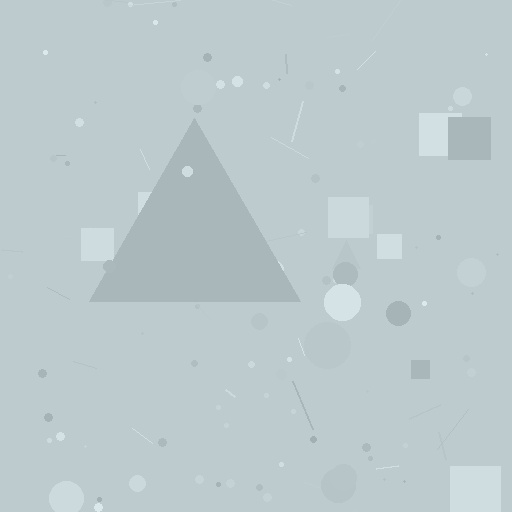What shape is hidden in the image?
A triangle is hidden in the image.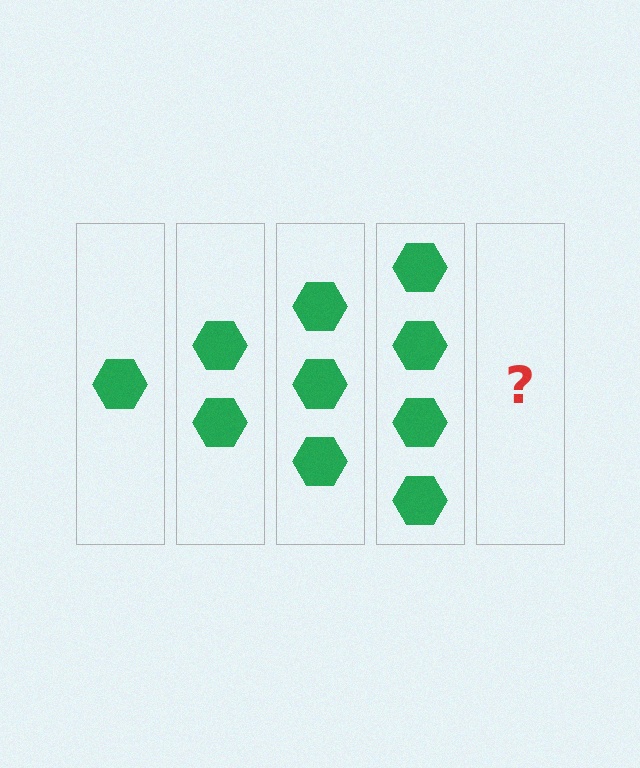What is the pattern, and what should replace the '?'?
The pattern is that each step adds one more hexagon. The '?' should be 5 hexagons.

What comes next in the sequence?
The next element should be 5 hexagons.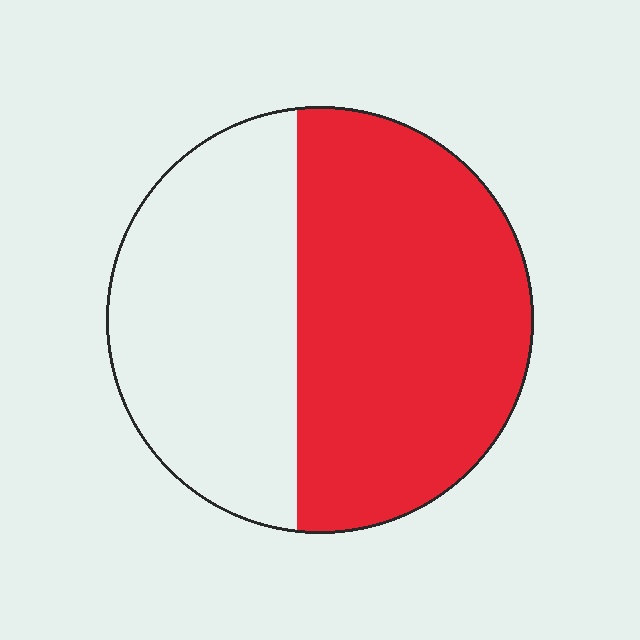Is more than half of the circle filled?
Yes.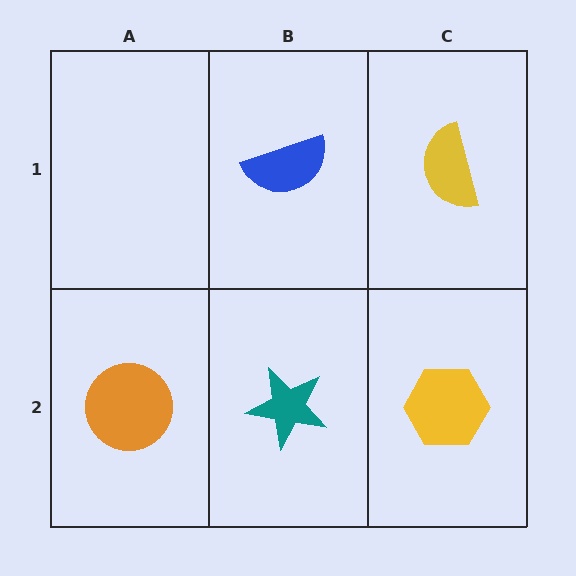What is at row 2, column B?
A teal star.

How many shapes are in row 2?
3 shapes.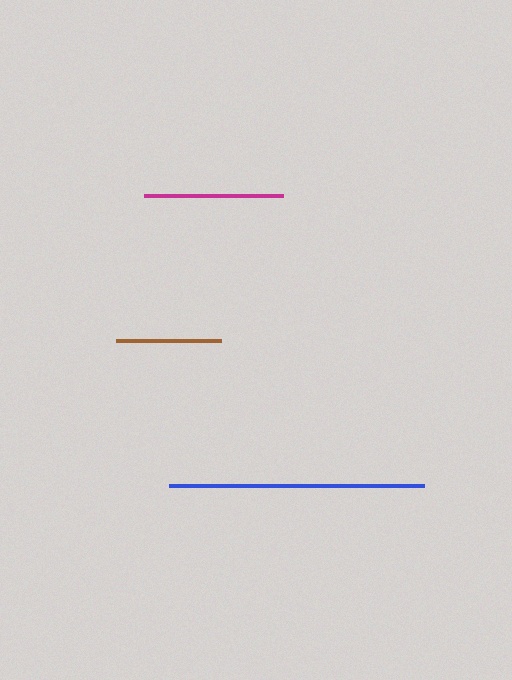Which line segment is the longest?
The blue line is the longest at approximately 255 pixels.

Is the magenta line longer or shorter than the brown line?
The magenta line is longer than the brown line.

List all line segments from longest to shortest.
From longest to shortest: blue, magenta, brown.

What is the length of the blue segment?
The blue segment is approximately 255 pixels long.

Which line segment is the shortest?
The brown line is the shortest at approximately 105 pixels.